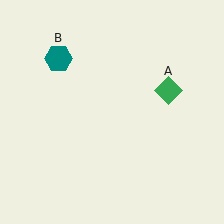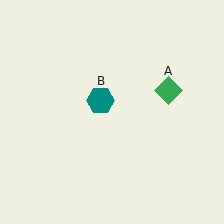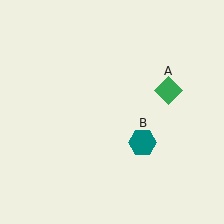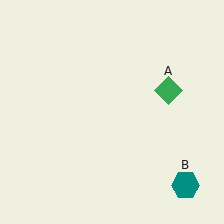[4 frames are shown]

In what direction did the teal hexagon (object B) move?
The teal hexagon (object B) moved down and to the right.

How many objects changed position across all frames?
1 object changed position: teal hexagon (object B).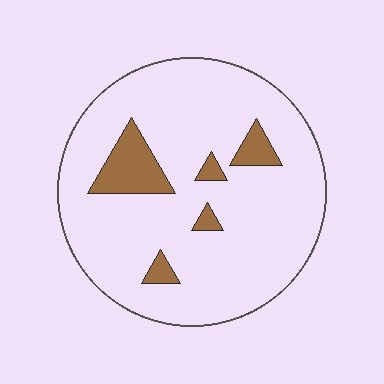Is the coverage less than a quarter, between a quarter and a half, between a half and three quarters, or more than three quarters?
Less than a quarter.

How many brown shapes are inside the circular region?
5.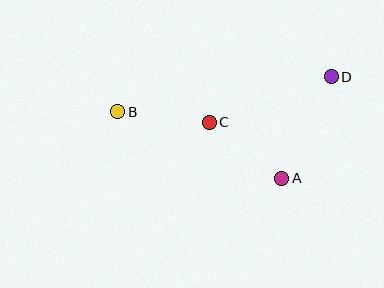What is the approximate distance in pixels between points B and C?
The distance between B and C is approximately 92 pixels.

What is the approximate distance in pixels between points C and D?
The distance between C and D is approximately 131 pixels.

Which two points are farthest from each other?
Points B and D are farthest from each other.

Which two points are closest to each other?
Points A and C are closest to each other.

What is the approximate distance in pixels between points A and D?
The distance between A and D is approximately 113 pixels.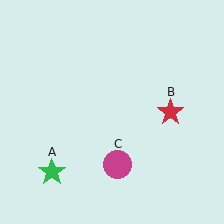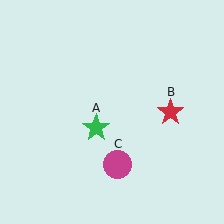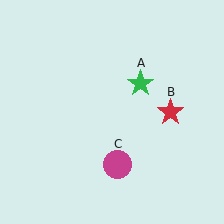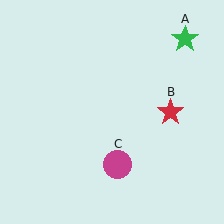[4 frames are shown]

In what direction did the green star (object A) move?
The green star (object A) moved up and to the right.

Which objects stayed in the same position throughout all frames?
Red star (object B) and magenta circle (object C) remained stationary.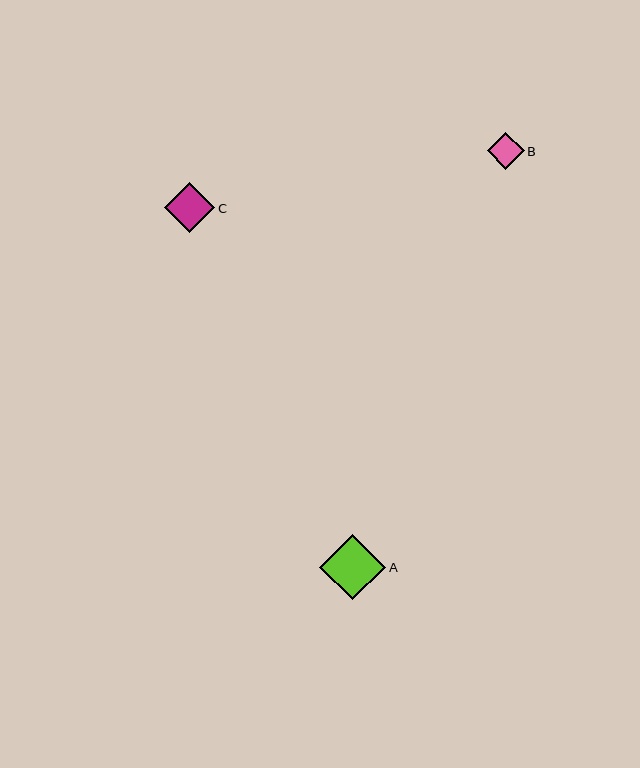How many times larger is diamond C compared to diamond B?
Diamond C is approximately 1.4 times the size of diamond B.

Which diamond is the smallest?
Diamond B is the smallest with a size of approximately 37 pixels.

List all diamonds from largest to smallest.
From largest to smallest: A, C, B.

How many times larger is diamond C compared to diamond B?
Diamond C is approximately 1.4 times the size of diamond B.